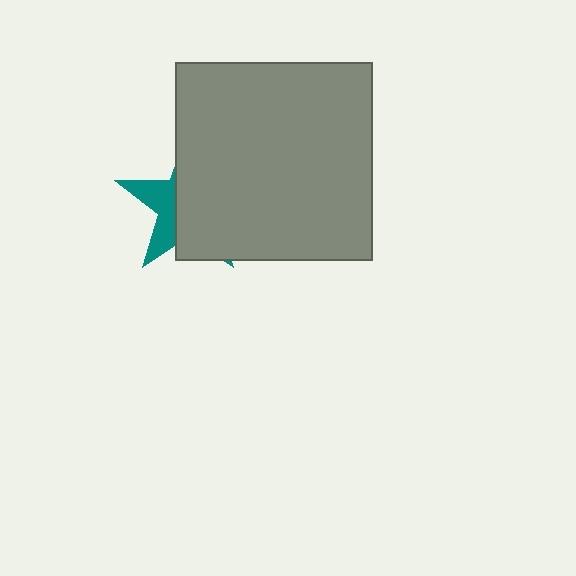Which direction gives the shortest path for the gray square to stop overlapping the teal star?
Moving right gives the shortest separation.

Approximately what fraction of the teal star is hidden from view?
Roughly 66% of the teal star is hidden behind the gray square.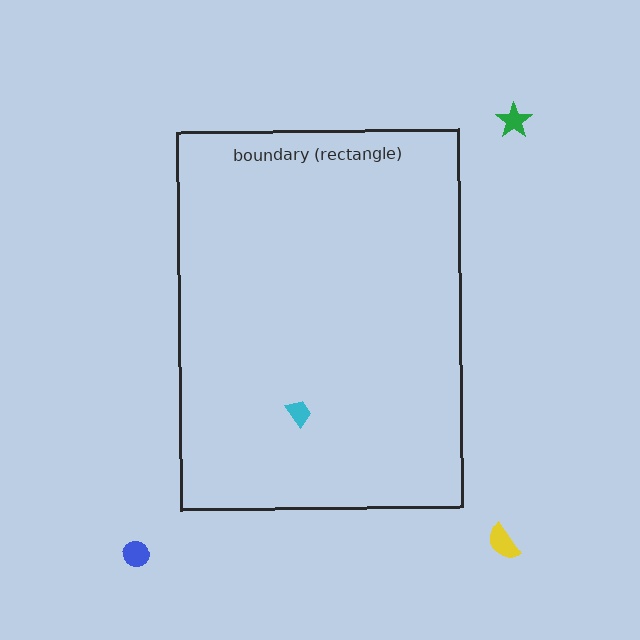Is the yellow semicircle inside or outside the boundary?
Outside.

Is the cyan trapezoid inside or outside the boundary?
Inside.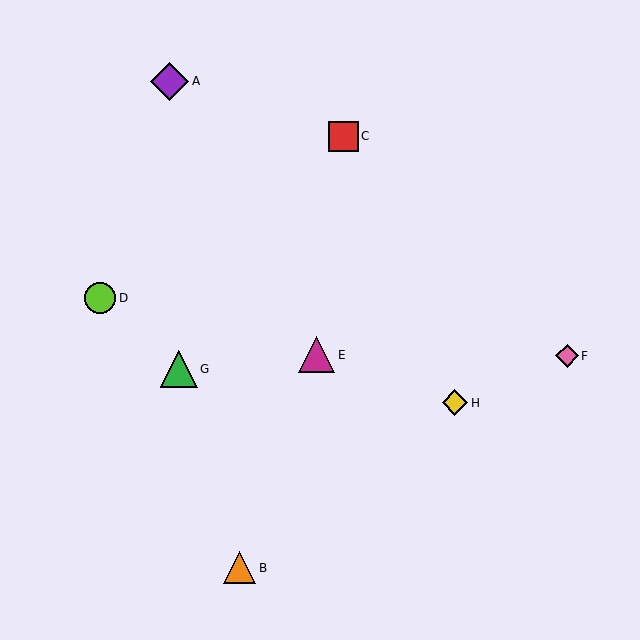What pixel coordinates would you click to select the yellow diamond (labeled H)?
Click at (455, 403) to select the yellow diamond H.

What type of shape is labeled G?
Shape G is a green triangle.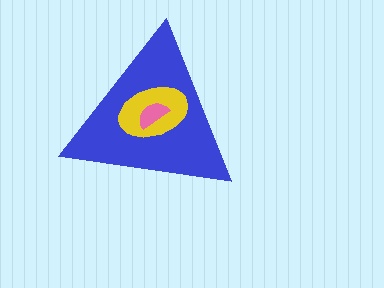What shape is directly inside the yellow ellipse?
The pink semicircle.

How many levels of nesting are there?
3.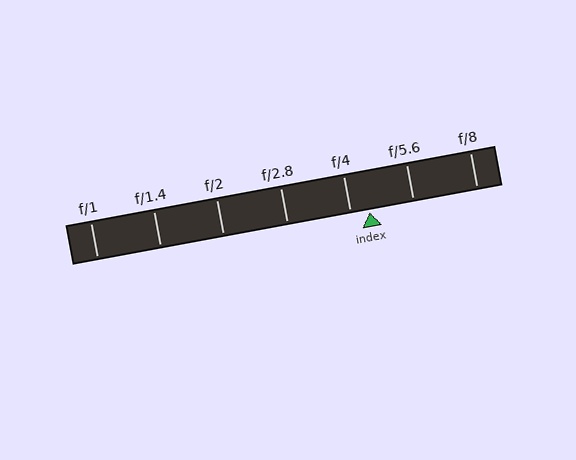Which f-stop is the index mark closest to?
The index mark is closest to f/4.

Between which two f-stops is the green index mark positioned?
The index mark is between f/4 and f/5.6.